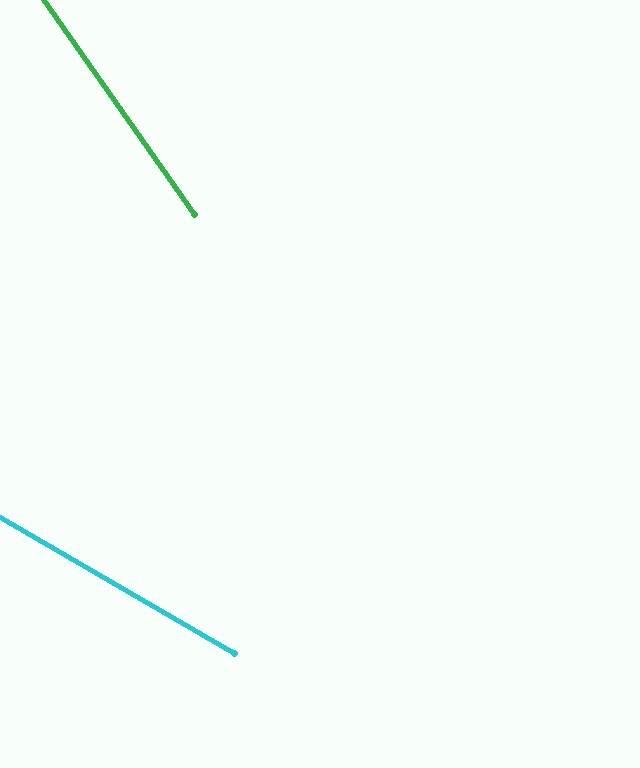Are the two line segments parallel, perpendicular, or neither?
Neither parallel nor perpendicular — they differ by about 25°.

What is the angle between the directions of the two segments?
Approximately 25 degrees.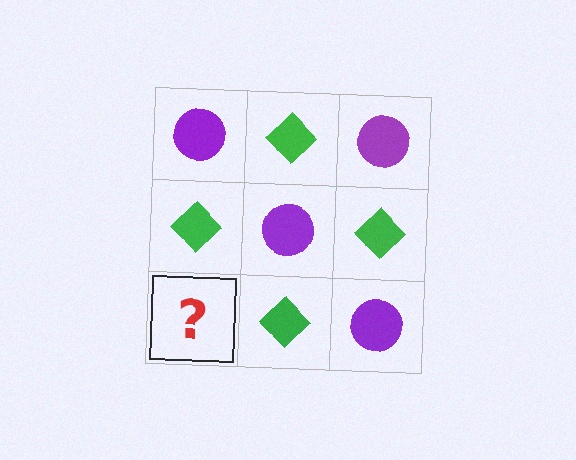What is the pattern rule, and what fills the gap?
The rule is that it alternates purple circle and green diamond in a checkerboard pattern. The gap should be filled with a purple circle.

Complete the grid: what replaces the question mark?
The question mark should be replaced with a purple circle.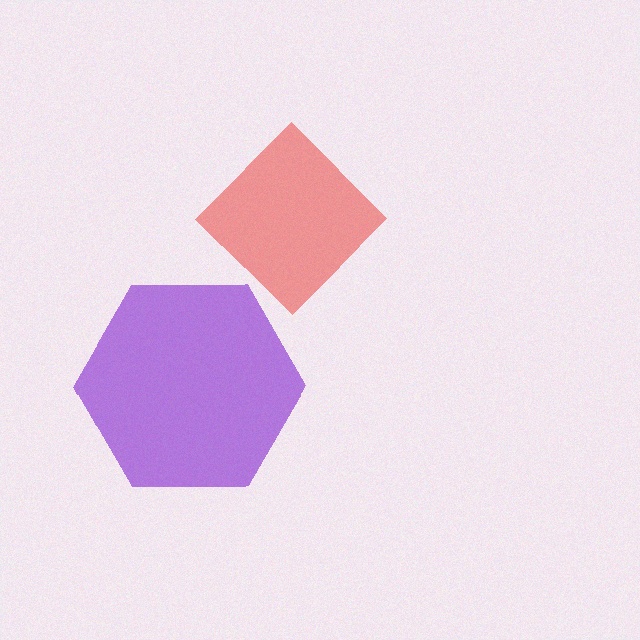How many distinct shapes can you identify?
There are 2 distinct shapes: a red diamond, a purple hexagon.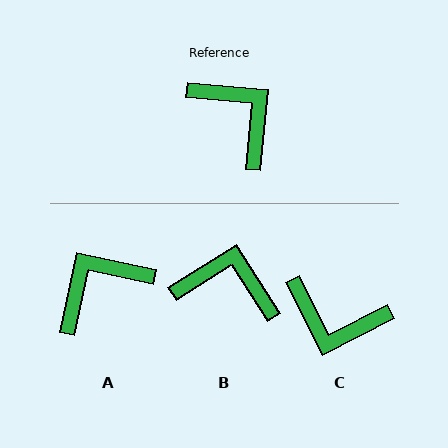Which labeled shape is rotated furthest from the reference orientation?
C, about 148 degrees away.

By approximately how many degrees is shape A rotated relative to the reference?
Approximately 84 degrees counter-clockwise.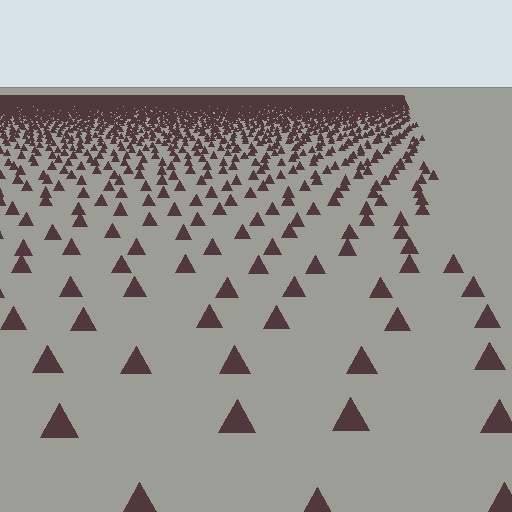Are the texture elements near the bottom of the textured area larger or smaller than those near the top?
Larger. Near the bottom, elements are closer to the viewer and appear at a bigger on-screen size.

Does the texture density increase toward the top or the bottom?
Density increases toward the top.